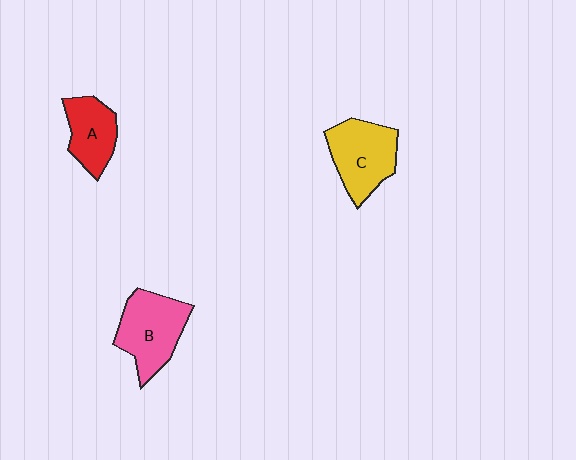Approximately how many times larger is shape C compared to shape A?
Approximately 1.3 times.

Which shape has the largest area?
Shape B (pink).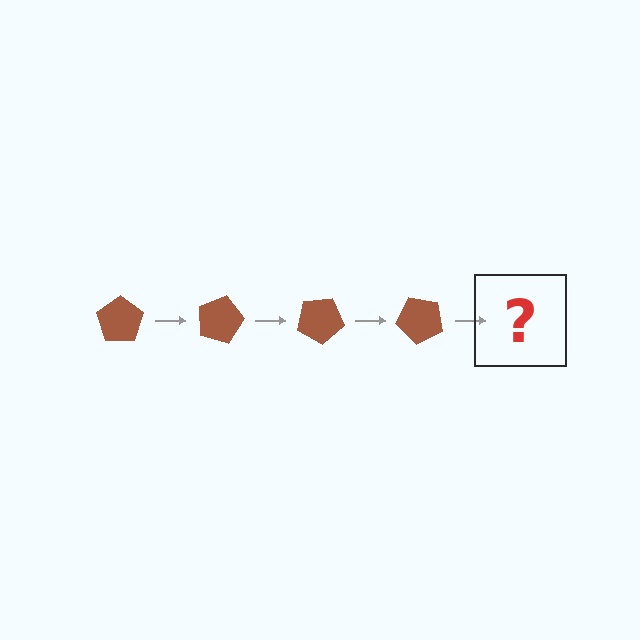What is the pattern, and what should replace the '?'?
The pattern is that the pentagon rotates 15 degrees each step. The '?' should be a brown pentagon rotated 60 degrees.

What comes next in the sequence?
The next element should be a brown pentagon rotated 60 degrees.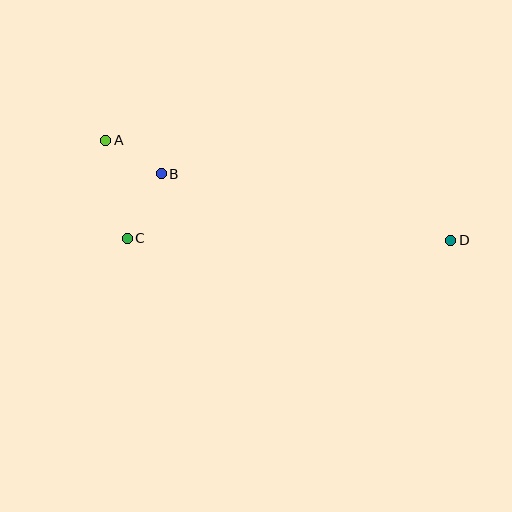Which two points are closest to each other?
Points A and B are closest to each other.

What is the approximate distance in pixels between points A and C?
The distance between A and C is approximately 100 pixels.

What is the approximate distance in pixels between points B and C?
The distance between B and C is approximately 73 pixels.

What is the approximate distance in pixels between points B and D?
The distance between B and D is approximately 297 pixels.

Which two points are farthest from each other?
Points A and D are farthest from each other.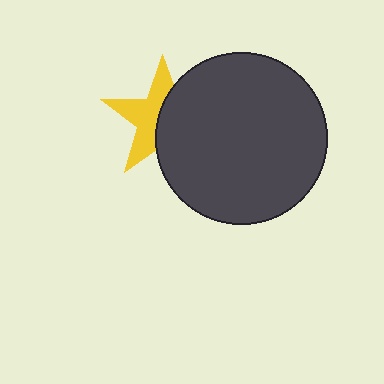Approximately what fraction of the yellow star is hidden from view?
Roughly 50% of the yellow star is hidden behind the dark gray circle.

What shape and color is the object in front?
The object in front is a dark gray circle.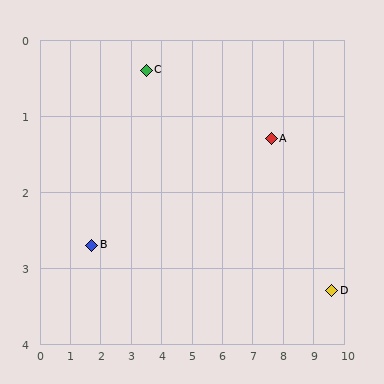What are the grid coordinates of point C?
Point C is at approximately (3.5, 0.4).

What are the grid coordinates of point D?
Point D is at approximately (9.6, 3.3).